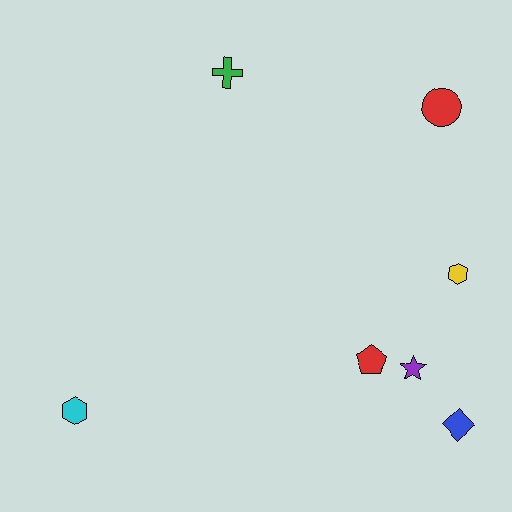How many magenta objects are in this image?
There are no magenta objects.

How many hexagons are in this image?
There are 2 hexagons.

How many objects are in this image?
There are 7 objects.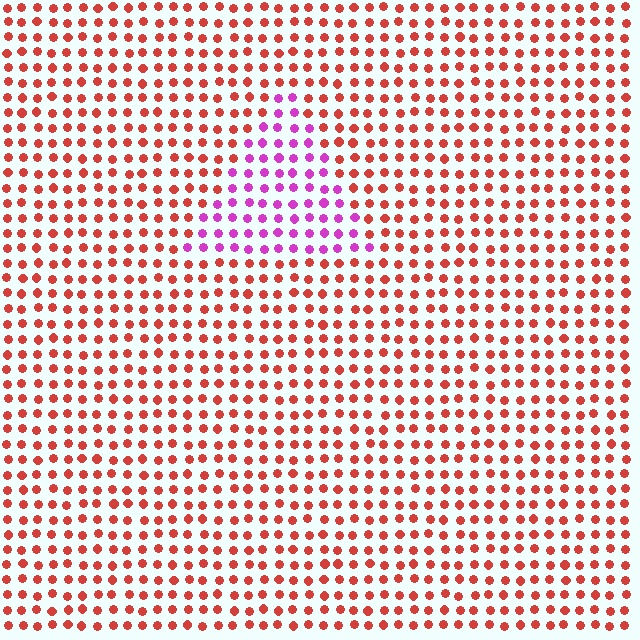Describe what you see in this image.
The image is filled with small red elements in a uniform arrangement. A triangle-shaped region is visible where the elements are tinted to a slightly different hue, forming a subtle color boundary.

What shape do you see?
I see a triangle.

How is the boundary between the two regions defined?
The boundary is defined purely by a slight shift in hue (about 59 degrees). Spacing, size, and orientation are identical on both sides.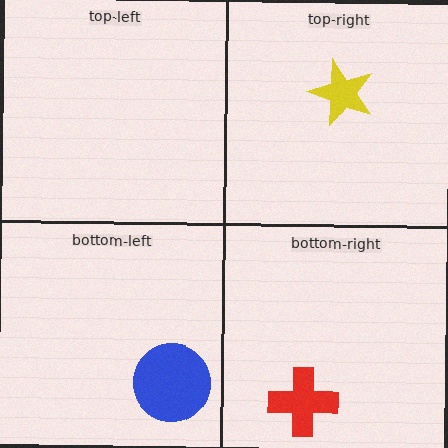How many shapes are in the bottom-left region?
1.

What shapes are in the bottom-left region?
The blue circle.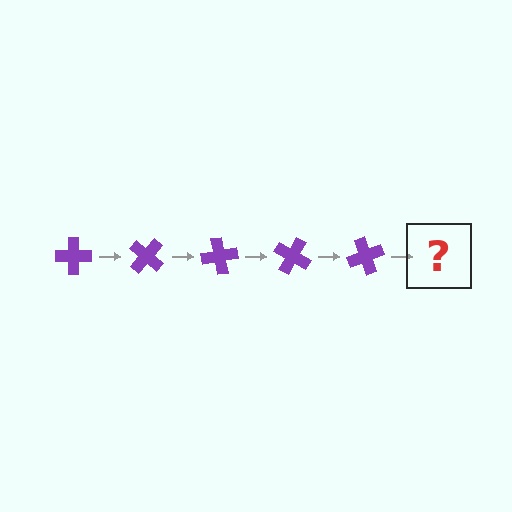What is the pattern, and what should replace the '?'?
The pattern is that the cross rotates 40 degrees each step. The '?' should be a purple cross rotated 200 degrees.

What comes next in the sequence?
The next element should be a purple cross rotated 200 degrees.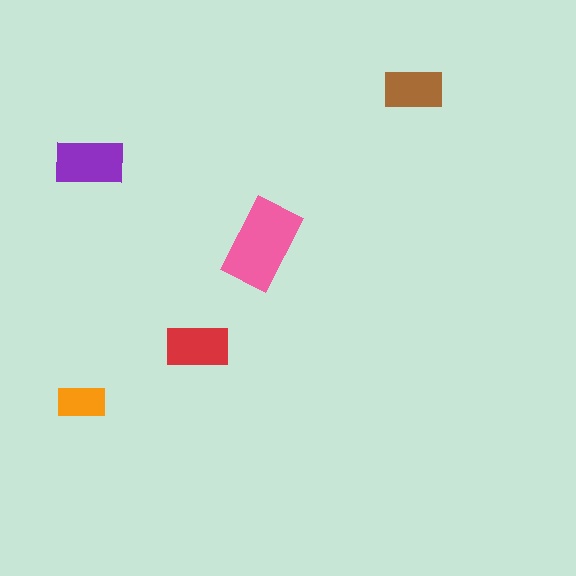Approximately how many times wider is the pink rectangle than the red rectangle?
About 1.5 times wider.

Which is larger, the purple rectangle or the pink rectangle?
The pink one.